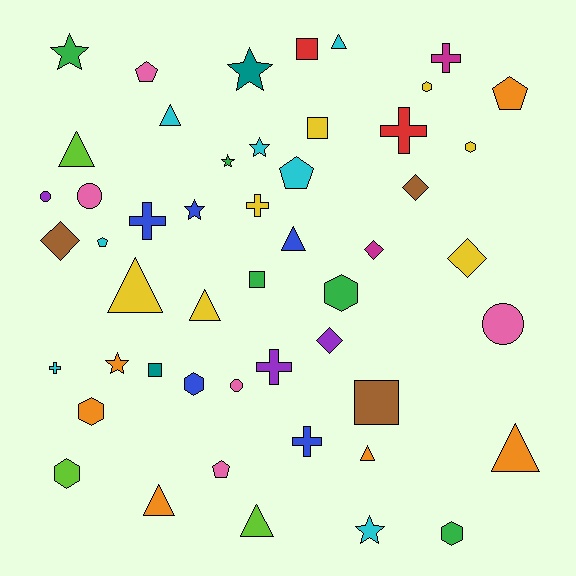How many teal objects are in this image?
There are 2 teal objects.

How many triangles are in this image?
There are 10 triangles.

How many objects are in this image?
There are 50 objects.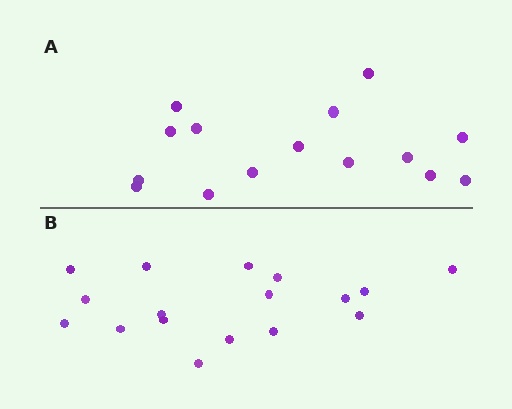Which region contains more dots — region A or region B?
Region B (the bottom region) has more dots.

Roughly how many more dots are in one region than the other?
Region B has just a few more — roughly 2 or 3 more dots than region A.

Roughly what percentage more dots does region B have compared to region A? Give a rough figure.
About 15% more.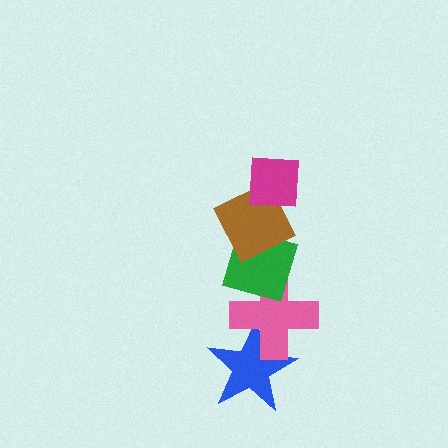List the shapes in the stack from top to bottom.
From top to bottom: the magenta square, the brown diamond, the green diamond, the pink cross, the blue star.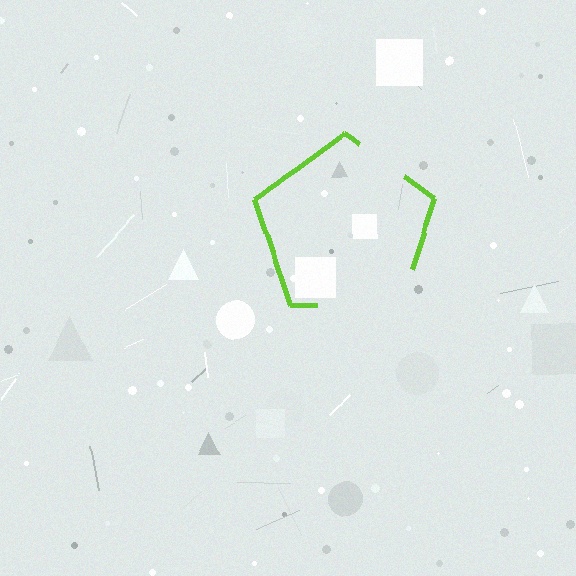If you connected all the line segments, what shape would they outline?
They would outline a pentagon.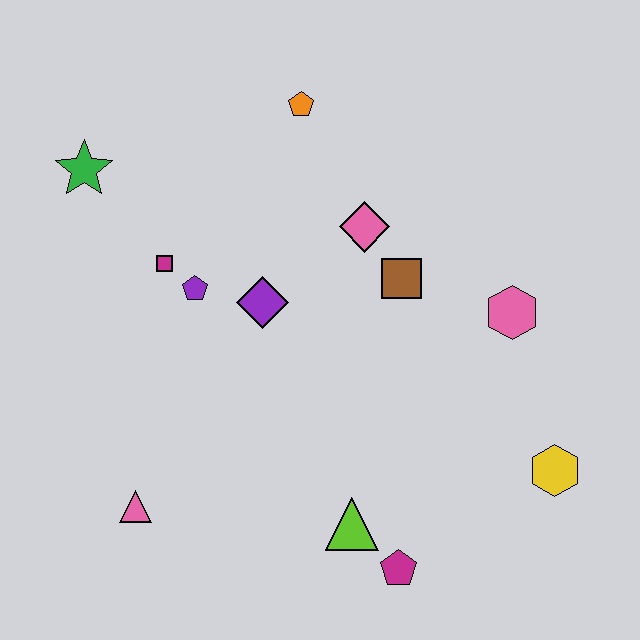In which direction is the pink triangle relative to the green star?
The pink triangle is below the green star.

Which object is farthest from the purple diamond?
The yellow hexagon is farthest from the purple diamond.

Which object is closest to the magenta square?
The purple pentagon is closest to the magenta square.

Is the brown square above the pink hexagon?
Yes